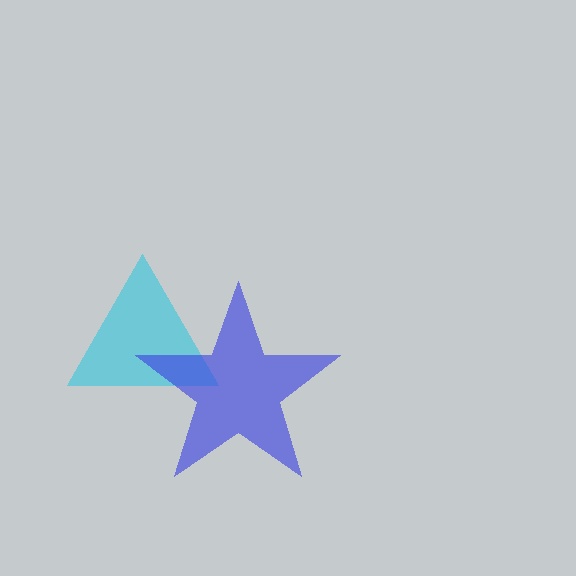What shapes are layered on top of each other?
The layered shapes are: a cyan triangle, a blue star.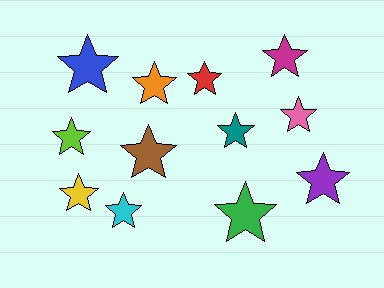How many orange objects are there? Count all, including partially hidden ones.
There is 1 orange object.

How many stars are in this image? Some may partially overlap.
There are 12 stars.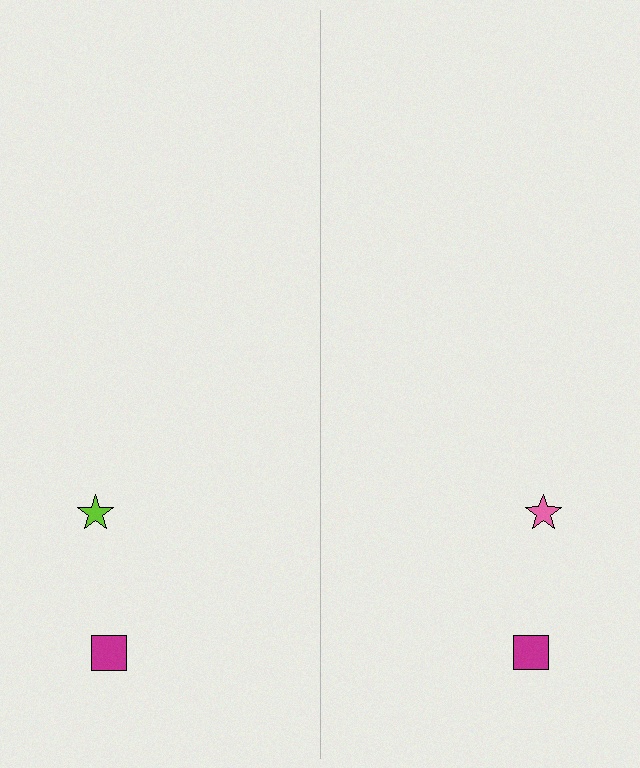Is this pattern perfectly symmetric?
No, the pattern is not perfectly symmetric. The pink star on the right side breaks the symmetry — its mirror counterpart is lime.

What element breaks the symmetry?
The pink star on the right side breaks the symmetry — its mirror counterpart is lime.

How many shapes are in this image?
There are 4 shapes in this image.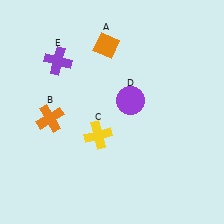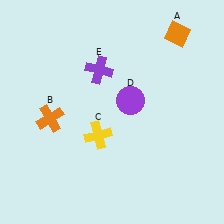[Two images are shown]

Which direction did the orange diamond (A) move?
The orange diamond (A) moved right.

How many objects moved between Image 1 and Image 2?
2 objects moved between the two images.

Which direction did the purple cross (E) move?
The purple cross (E) moved right.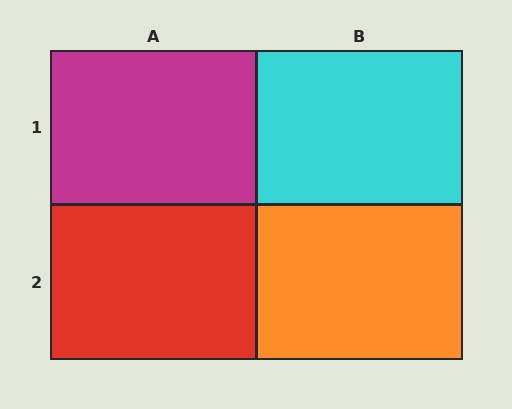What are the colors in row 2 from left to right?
Red, orange.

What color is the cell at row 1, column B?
Cyan.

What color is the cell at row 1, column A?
Magenta.